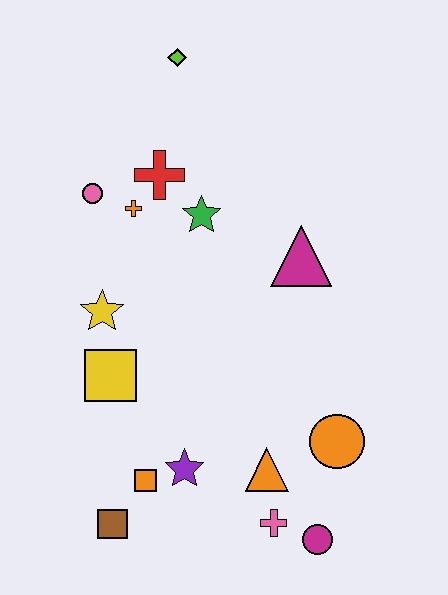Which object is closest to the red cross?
The orange cross is closest to the red cross.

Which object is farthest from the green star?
The magenta circle is farthest from the green star.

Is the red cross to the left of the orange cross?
No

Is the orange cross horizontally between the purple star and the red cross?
No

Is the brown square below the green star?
Yes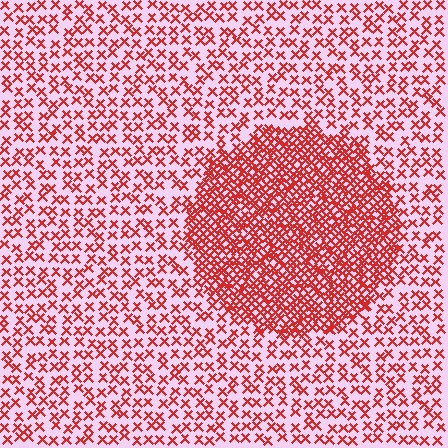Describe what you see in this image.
The image contains small red elements arranged at two different densities. A circle-shaped region is visible where the elements are more densely packed than the surrounding area.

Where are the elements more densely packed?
The elements are more densely packed inside the circle boundary.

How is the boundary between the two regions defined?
The boundary is defined by a change in element density (approximately 2.6x ratio). All elements are the same color, size, and shape.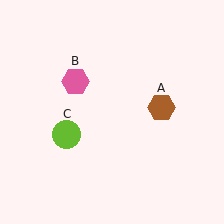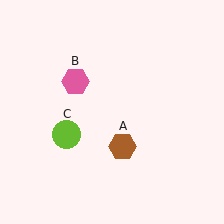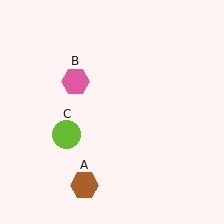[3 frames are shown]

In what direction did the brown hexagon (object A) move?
The brown hexagon (object A) moved down and to the left.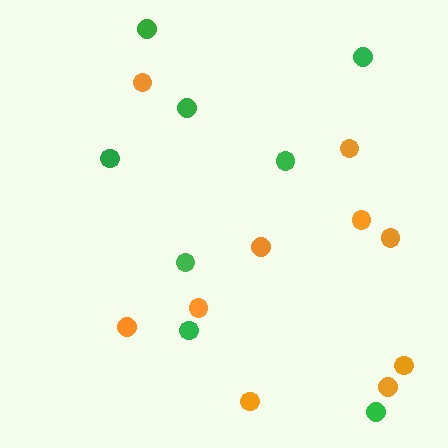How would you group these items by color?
There are 2 groups: one group of green circles (8) and one group of orange circles (10).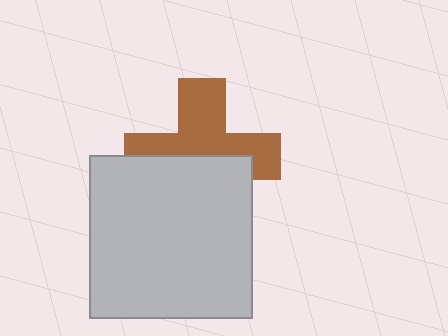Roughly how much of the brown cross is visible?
About half of it is visible (roughly 54%).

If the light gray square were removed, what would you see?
You would see the complete brown cross.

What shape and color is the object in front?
The object in front is a light gray square.